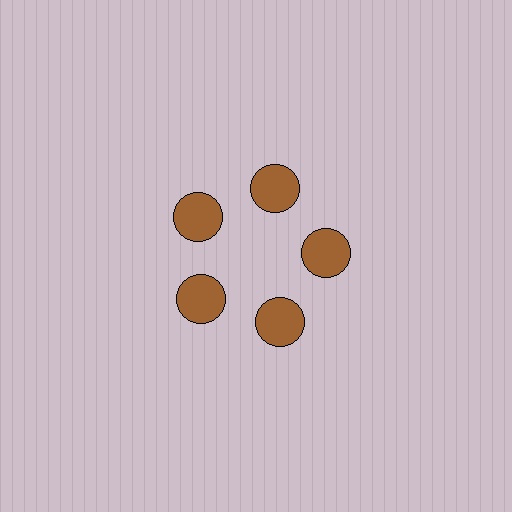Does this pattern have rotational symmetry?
Yes, this pattern has 5-fold rotational symmetry. It looks the same after rotating 72 degrees around the center.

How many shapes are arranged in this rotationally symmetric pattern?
There are 5 shapes, arranged in 5 groups of 1.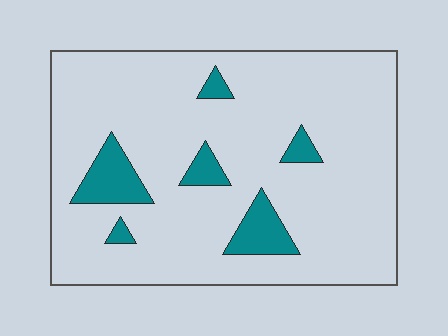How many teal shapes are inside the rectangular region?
6.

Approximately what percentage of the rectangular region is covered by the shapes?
Approximately 10%.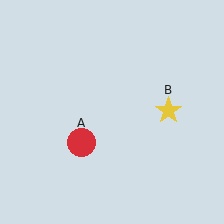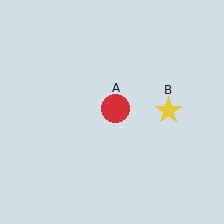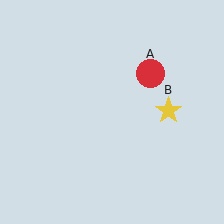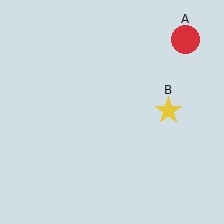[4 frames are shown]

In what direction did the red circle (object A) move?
The red circle (object A) moved up and to the right.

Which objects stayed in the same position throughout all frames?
Yellow star (object B) remained stationary.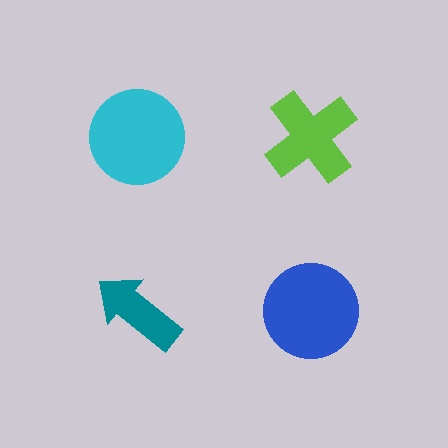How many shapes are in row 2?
2 shapes.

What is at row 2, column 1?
A teal arrow.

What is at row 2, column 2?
A blue circle.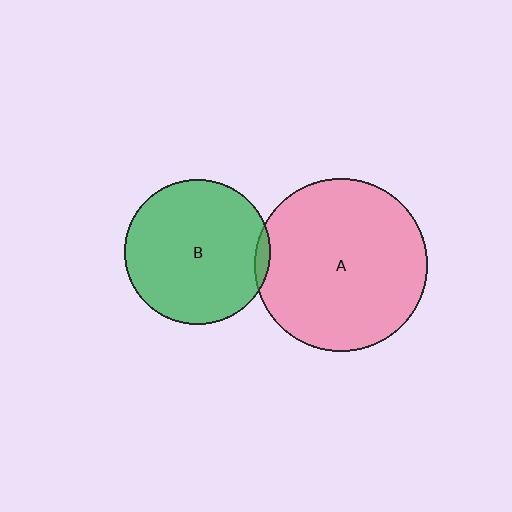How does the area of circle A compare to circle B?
Approximately 1.4 times.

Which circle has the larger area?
Circle A (pink).